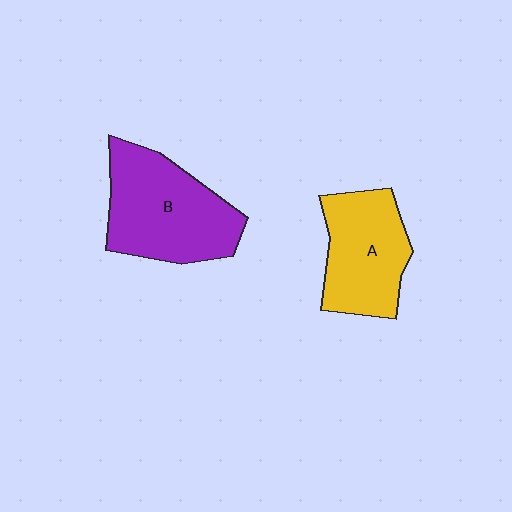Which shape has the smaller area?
Shape A (yellow).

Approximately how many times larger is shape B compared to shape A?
Approximately 1.2 times.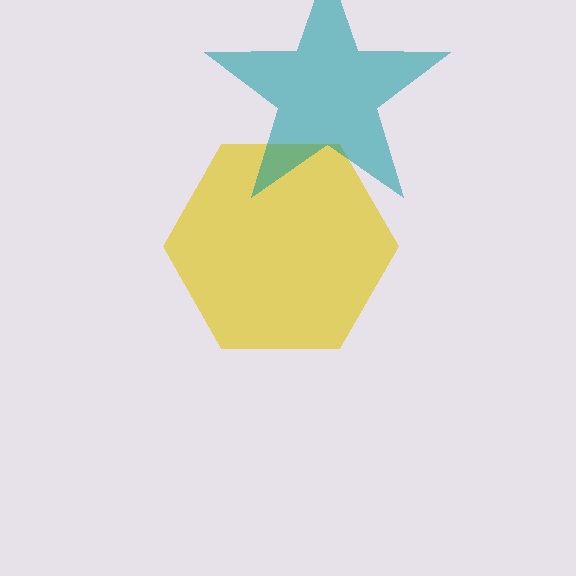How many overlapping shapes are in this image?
There are 2 overlapping shapes in the image.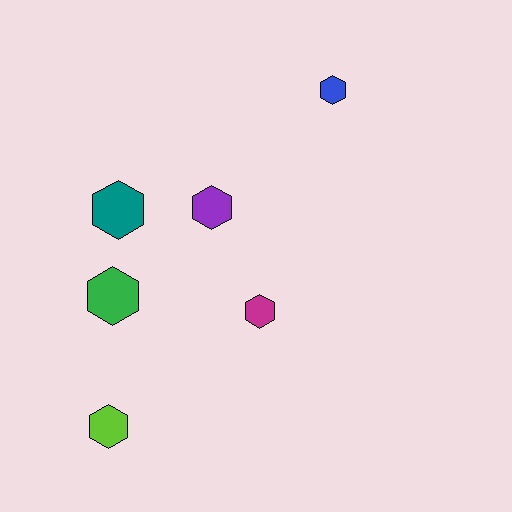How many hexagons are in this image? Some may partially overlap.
There are 6 hexagons.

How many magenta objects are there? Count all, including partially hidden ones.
There is 1 magenta object.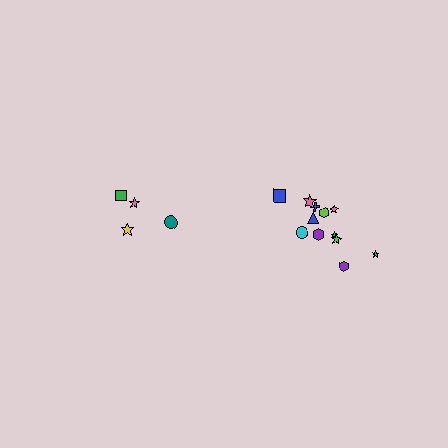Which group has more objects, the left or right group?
The right group.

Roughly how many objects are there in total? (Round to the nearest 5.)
Roughly 15 objects in total.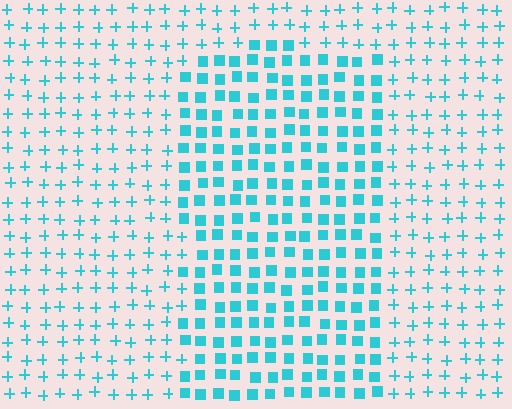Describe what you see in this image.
The image is filled with small cyan elements arranged in a uniform grid. A rectangle-shaped region contains squares, while the surrounding area contains plus signs. The boundary is defined purely by the change in element shape.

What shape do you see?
I see a rectangle.